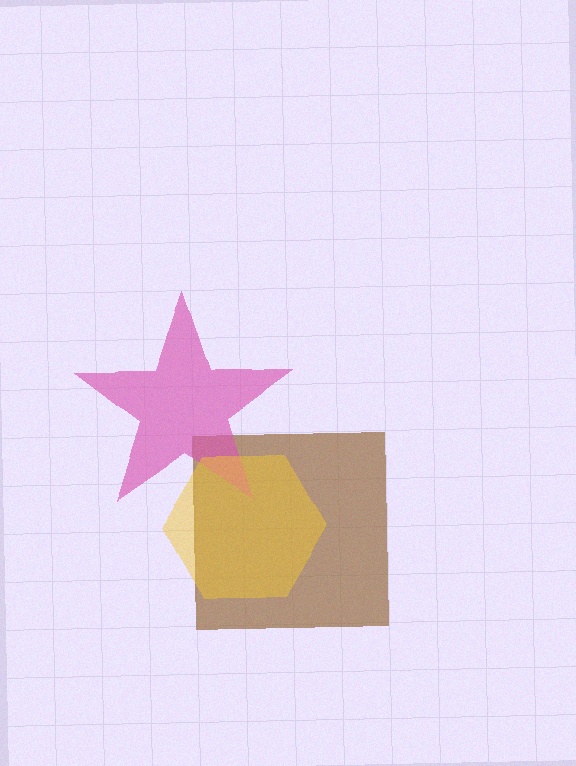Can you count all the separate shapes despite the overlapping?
Yes, there are 3 separate shapes.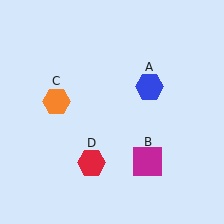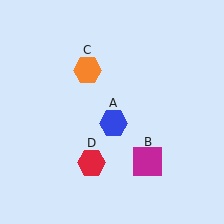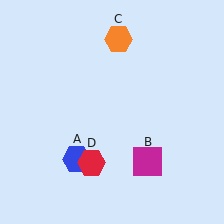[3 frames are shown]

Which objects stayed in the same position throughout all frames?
Magenta square (object B) and red hexagon (object D) remained stationary.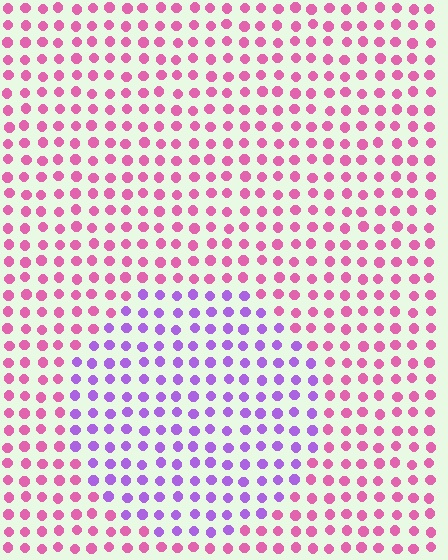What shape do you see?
I see a circle.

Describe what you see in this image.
The image is filled with small pink elements in a uniform arrangement. A circle-shaped region is visible where the elements are tinted to a slightly different hue, forming a subtle color boundary.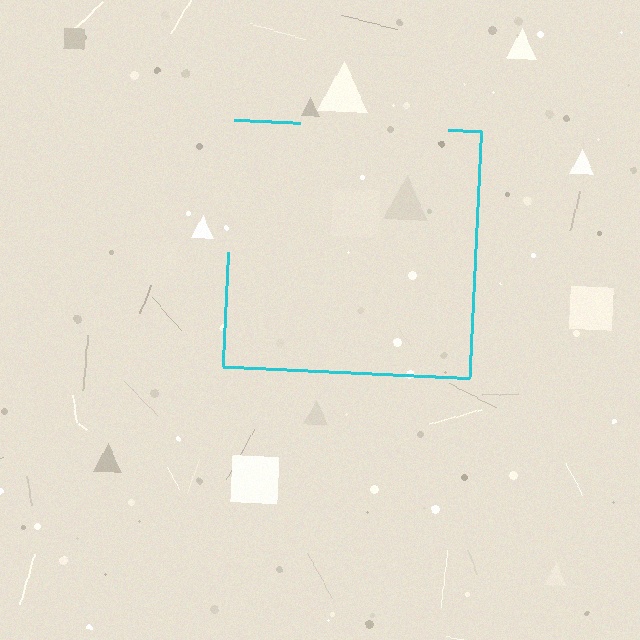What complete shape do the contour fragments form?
The contour fragments form a square.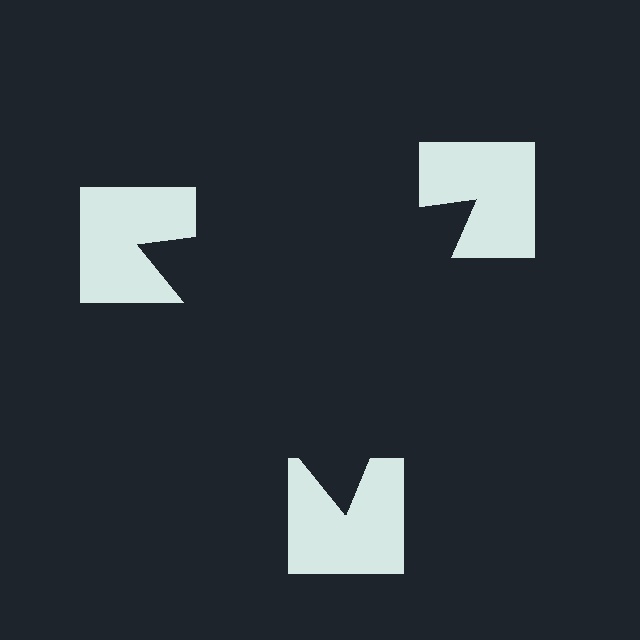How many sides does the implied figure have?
3 sides.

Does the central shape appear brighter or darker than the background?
It typically appears slightly darker than the background, even though no actual brightness change is drawn.